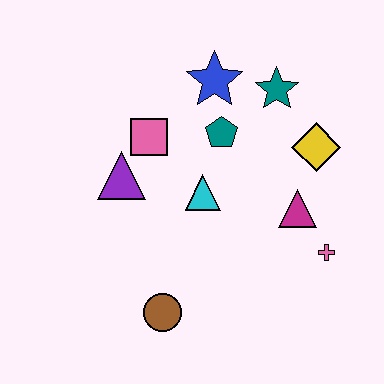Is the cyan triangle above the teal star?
No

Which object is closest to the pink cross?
The magenta triangle is closest to the pink cross.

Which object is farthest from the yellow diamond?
The brown circle is farthest from the yellow diamond.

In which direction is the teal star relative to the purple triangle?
The teal star is to the right of the purple triangle.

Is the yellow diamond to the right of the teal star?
Yes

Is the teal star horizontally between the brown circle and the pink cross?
Yes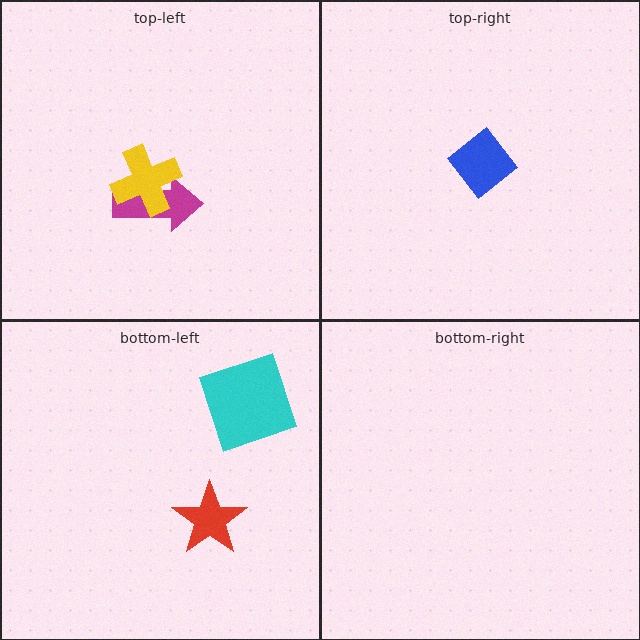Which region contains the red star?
The bottom-left region.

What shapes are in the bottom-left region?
The cyan square, the red star.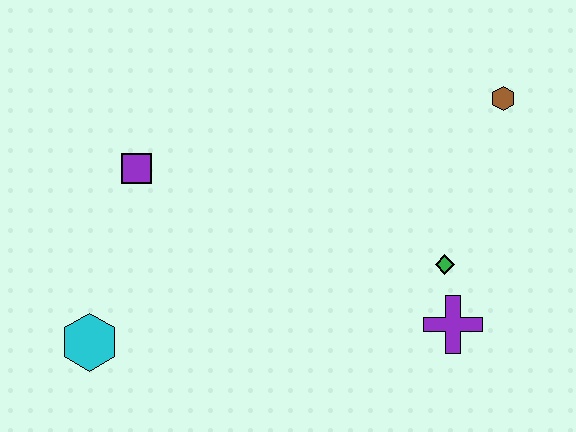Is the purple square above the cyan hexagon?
Yes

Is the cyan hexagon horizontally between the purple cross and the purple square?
No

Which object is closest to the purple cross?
The green diamond is closest to the purple cross.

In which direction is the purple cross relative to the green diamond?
The purple cross is below the green diamond.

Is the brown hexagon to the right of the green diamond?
Yes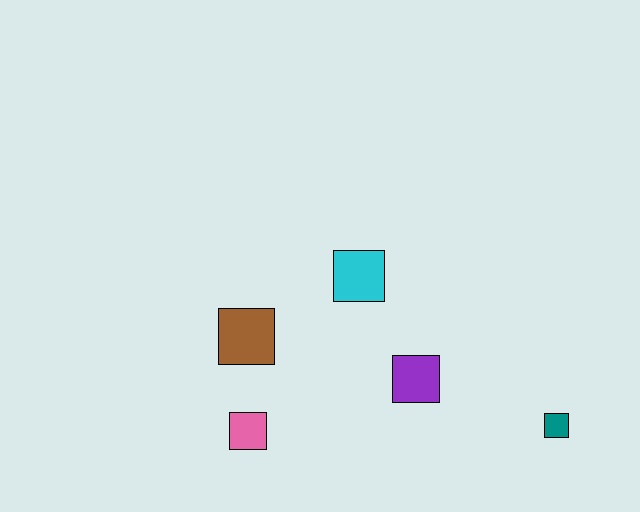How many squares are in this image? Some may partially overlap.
There are 5 squares.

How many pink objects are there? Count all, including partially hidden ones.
There is 1 pink object.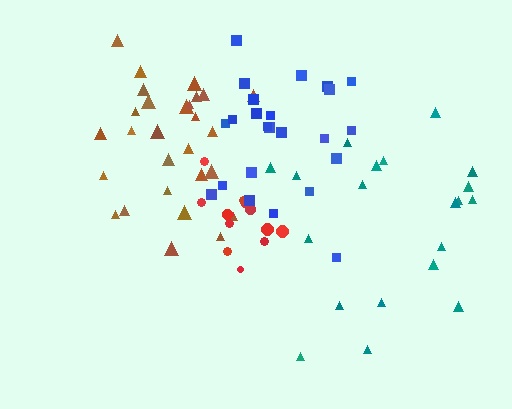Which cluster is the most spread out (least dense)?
Teal.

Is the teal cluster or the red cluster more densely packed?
Red.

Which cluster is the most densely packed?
Red.